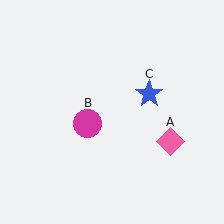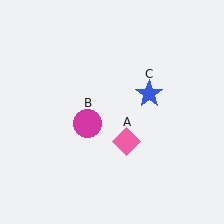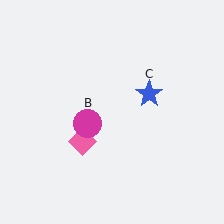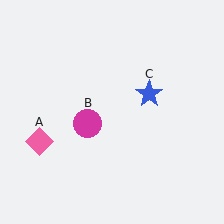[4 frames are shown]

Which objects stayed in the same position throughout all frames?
Magenta circle (object B) and blue star (object C) remained stationary.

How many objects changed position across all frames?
1 object changed position: pink diamond (object A).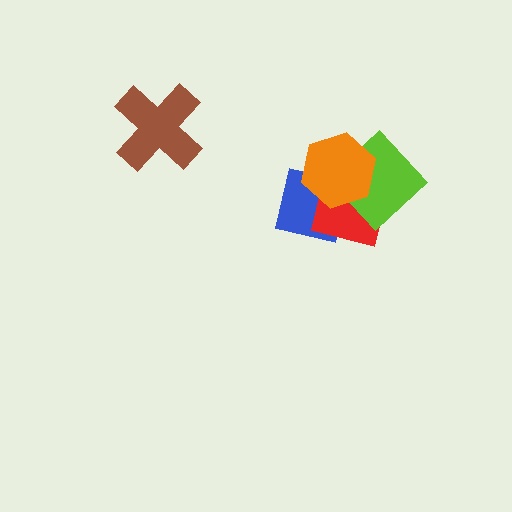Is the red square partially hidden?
Yes, it is partially covered by another shape.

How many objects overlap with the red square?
3 objects overlap with the red square.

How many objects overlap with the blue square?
3 objects overlap with the blue square.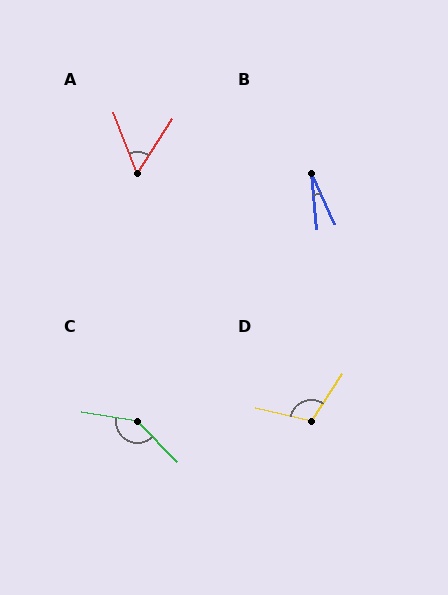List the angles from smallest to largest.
B (19°), A (53°), D (110°), C (144°).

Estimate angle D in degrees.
Approximately 110 degrees.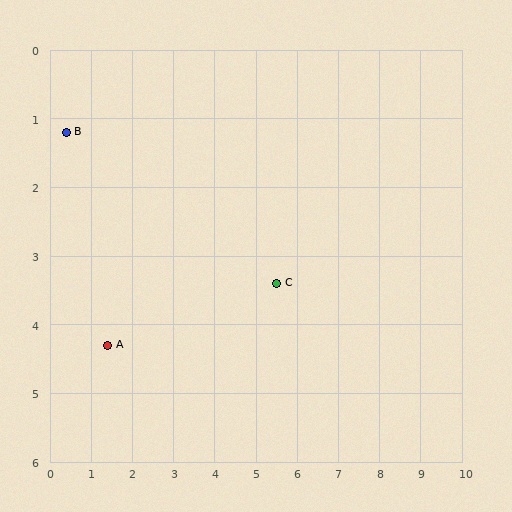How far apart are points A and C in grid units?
Points A and C are about 4.2 grid units apart.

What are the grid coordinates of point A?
Point A is at approximately (1.4, 4.3).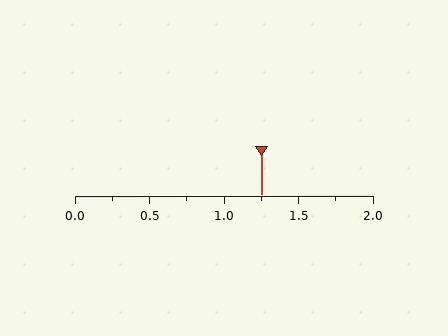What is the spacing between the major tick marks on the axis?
The major ticks are spaced 0.5 apart.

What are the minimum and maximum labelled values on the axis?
The axis runs from 0.0 to 2.0.